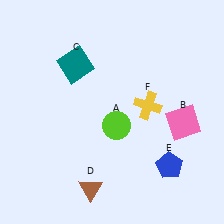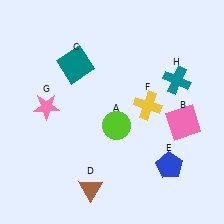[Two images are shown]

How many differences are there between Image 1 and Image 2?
There are 2 differences between the two images.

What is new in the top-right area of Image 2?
A teal cross (H) was added in the top-right area of Image 2.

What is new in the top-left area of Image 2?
A pink star (G) was added in the top-left area of Image 2.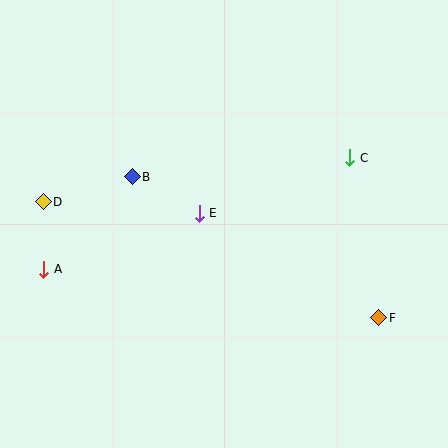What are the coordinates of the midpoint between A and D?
The midpoint between A and D is at (43, 235).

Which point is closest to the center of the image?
Point E at (199, 213) is closest to the center.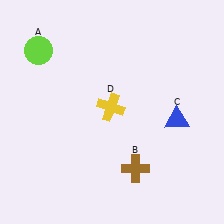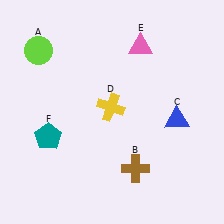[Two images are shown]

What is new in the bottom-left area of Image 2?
A teal pentagon (F) was added in the bottom-left area of Image 2.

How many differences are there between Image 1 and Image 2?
There are 2 differences between the two images.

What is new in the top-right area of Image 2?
A pink triangle (E) was added in the top-right area of Image 2.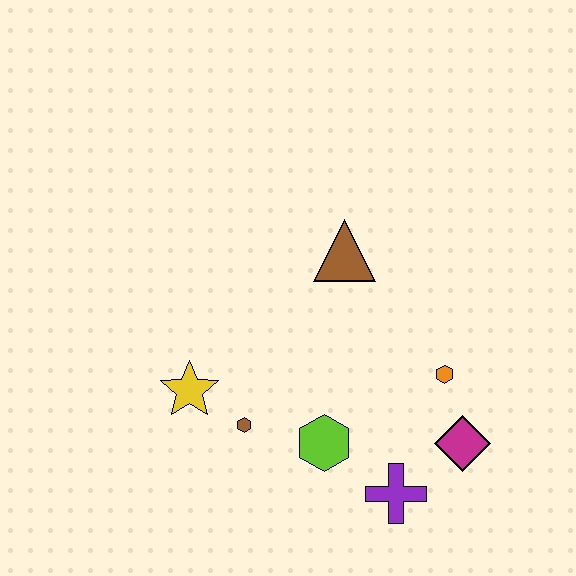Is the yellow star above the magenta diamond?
Yes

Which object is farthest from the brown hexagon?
The magenta diamond is farthest from the brown hexagon.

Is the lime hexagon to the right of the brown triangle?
No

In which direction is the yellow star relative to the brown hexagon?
The yellow star is to the left of the brown hexagon.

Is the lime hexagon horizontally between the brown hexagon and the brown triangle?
Yes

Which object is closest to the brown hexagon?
The yellow star is closest to the brown hexagon.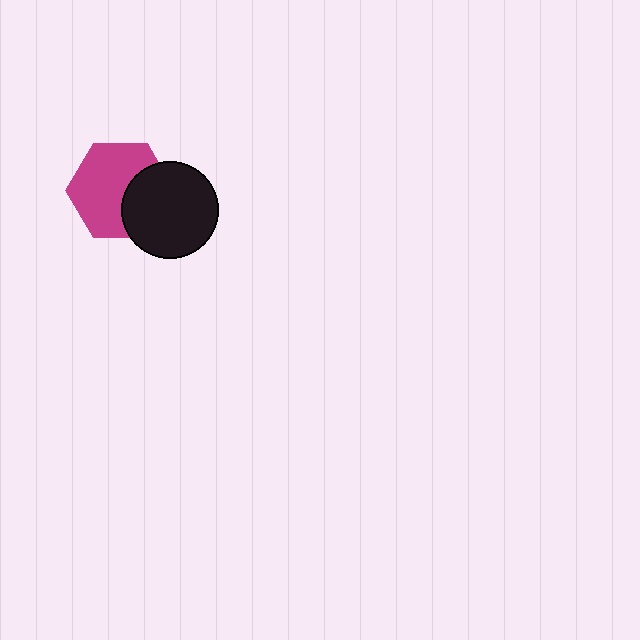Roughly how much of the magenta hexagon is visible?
Most of it is visible (roughly 66%).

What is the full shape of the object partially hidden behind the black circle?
The partially hidden object is a magenta hexagon.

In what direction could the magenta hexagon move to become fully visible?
The magenta hexagon could move left. That would shift it out from behind the black circle entirely.